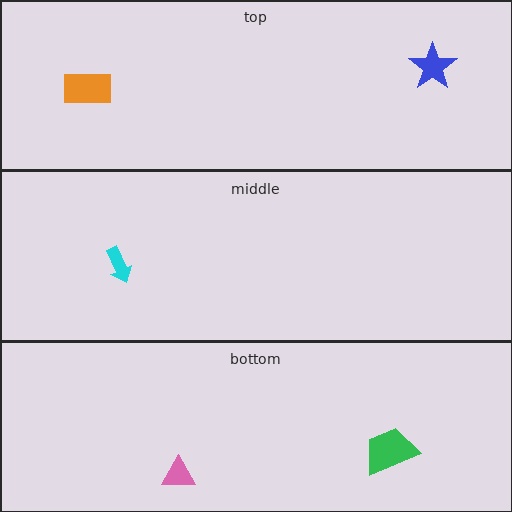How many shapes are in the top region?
2.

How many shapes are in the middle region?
1.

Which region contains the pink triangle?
The bottom region.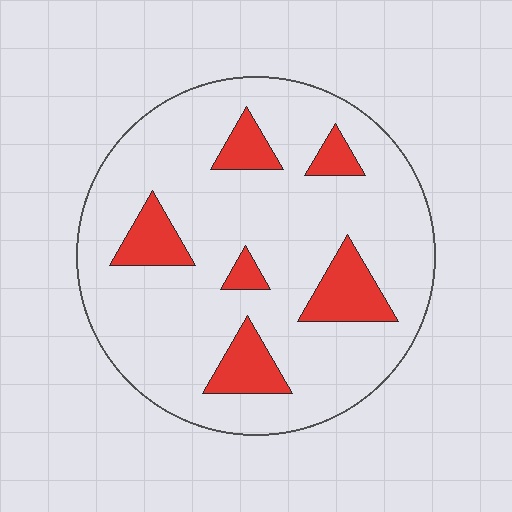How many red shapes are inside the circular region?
6.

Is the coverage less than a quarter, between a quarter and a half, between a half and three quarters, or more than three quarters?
Less than a quarter.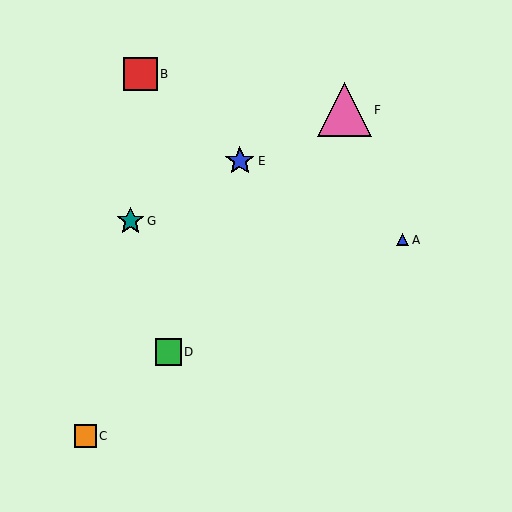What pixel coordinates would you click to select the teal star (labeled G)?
Click at (130, 221) to select the teal star G.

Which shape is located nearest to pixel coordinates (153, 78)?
The red square (labeled B) at (140, 74) is nearest to that location.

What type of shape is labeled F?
Shape F is a pink triangle.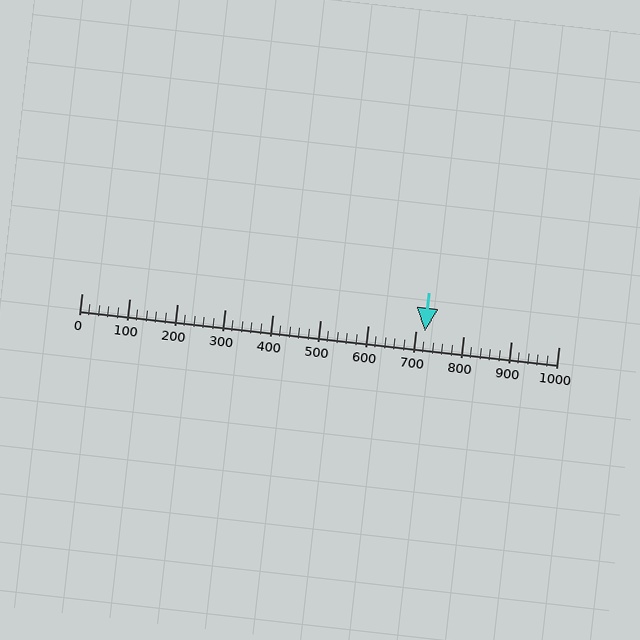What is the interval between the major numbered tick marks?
The major tick marks are spaced 100 units apart.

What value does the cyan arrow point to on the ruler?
The cyan arrow points to approximately 721.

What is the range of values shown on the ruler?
The ruler shows values from 0 to 1000.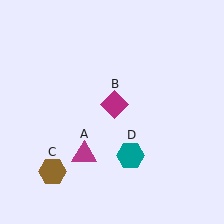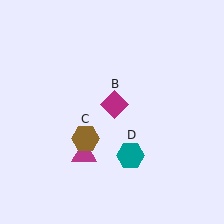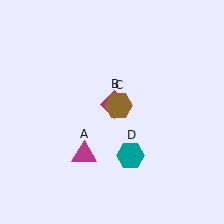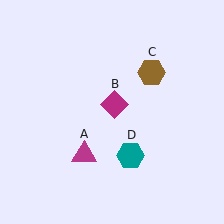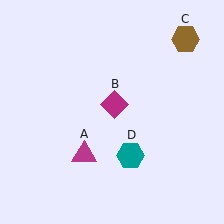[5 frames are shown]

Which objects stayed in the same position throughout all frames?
Magenta triangle (object A) and magenta diamond (object B) and teal hexagon (object D) remained stationary.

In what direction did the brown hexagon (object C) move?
The brown hexagon (object C) moved up and to the right.